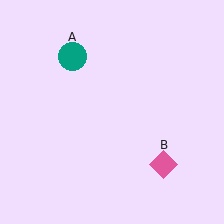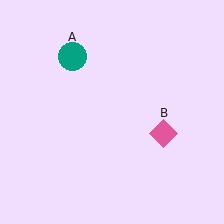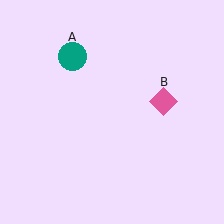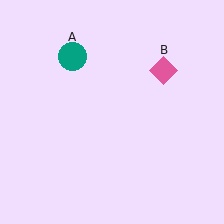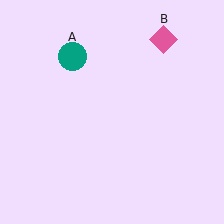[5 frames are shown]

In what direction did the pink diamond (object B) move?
The pink diamond (object B) moved up.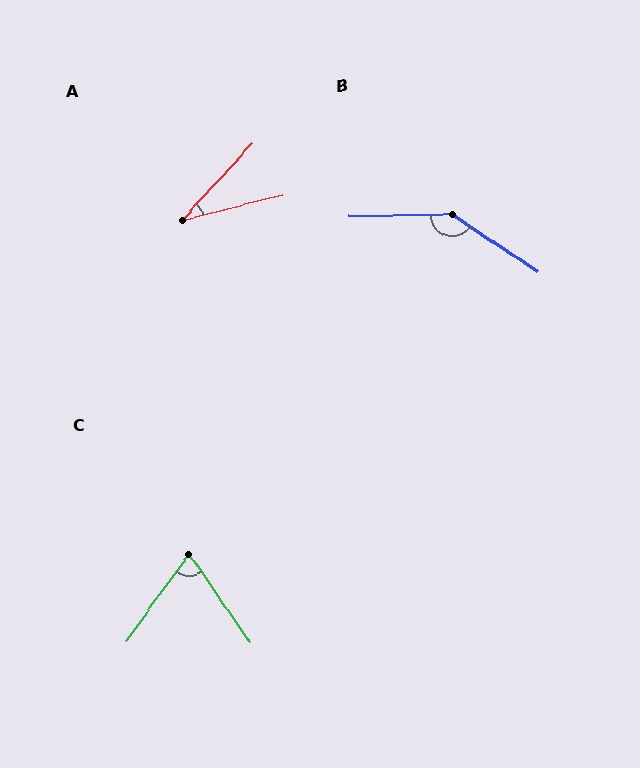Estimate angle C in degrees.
Approximately 70 degrees.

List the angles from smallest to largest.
A (33°), C (70°), B (145°).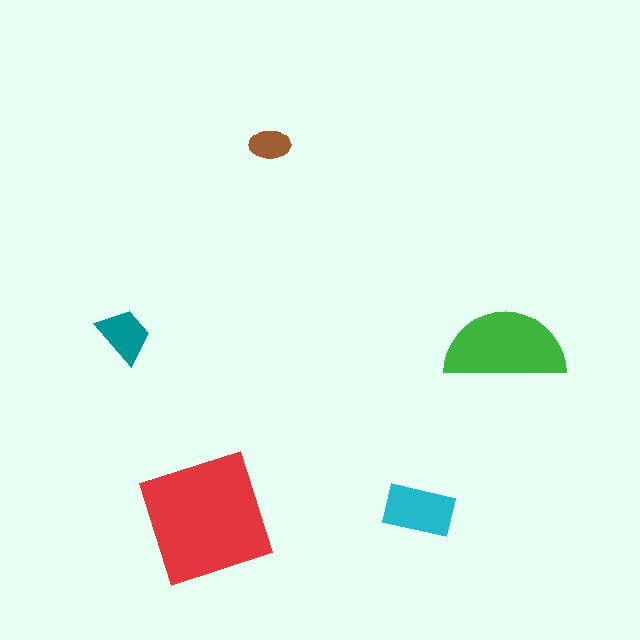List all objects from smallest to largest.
The brown ellipse, the teal trapezoid, the cyan rectangle, the green semicircle, the red square.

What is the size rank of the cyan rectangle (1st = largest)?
3rd.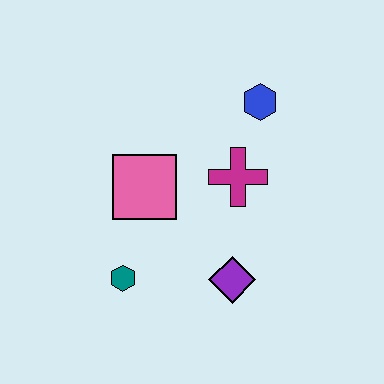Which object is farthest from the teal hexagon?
The blue hexagon is farthest from the teal hexagon.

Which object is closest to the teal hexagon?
The pink square is closest to the teal hexagon.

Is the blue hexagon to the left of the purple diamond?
No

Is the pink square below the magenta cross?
Yes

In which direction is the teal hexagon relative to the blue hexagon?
The teal hexagon is below the blue hexagon.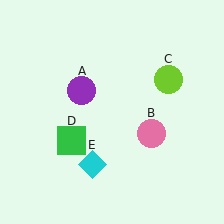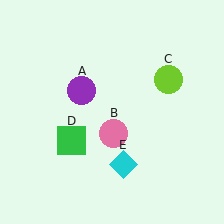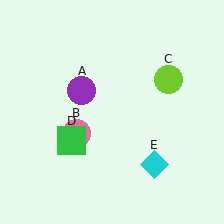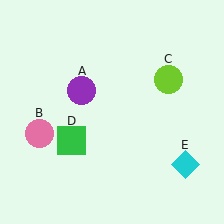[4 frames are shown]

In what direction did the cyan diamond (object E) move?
The cyan diamond (object E) moved right.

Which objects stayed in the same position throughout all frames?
Purple circle (object A) and lime circle (object C) and green square (object D) remained stationary.